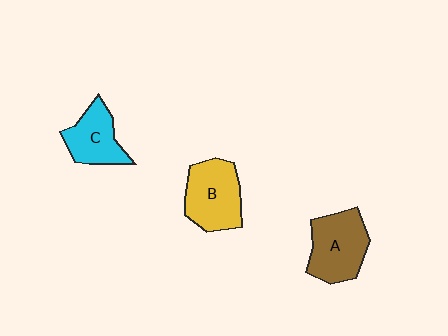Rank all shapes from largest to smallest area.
From largest to smallest: A (brown), B (yellow), C (cyan).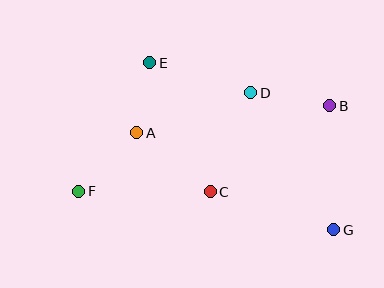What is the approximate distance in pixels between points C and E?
The distance between C and E is approximately 142 pixels.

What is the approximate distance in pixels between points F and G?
The distance between F and G is approximately 258 pixels.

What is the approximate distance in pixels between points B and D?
The distance between B and D is approximately 80 pixels.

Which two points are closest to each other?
Points A and E are closest to each other.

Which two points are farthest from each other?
Points B and F are farthest from each other.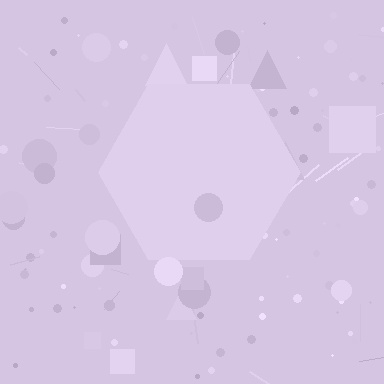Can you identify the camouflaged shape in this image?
The camouflaged shape is a hexagon.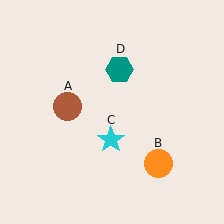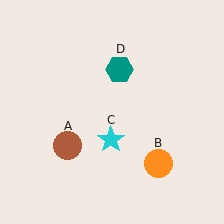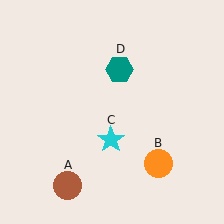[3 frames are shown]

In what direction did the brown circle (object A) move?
The brown circle (object A) moved down.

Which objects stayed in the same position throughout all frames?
Orange circle (object B) and cyan star (object C) and teal hexagon (object D) remained stationary.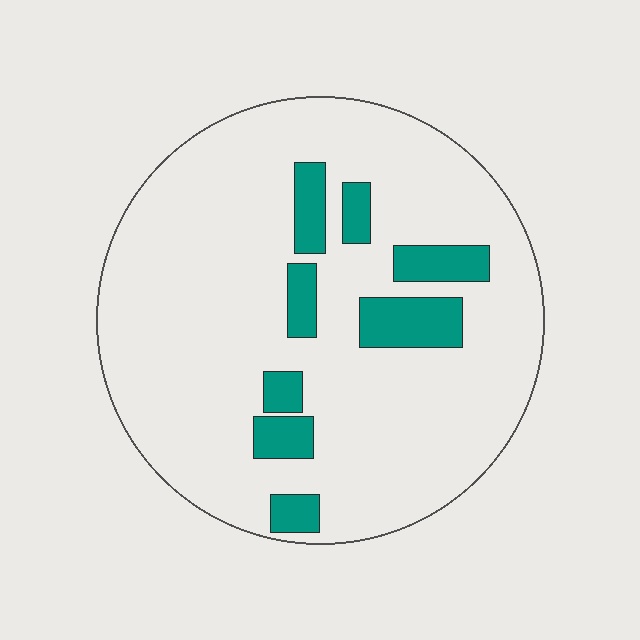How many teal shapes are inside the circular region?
8.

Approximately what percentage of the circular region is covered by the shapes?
Approximately 15%.